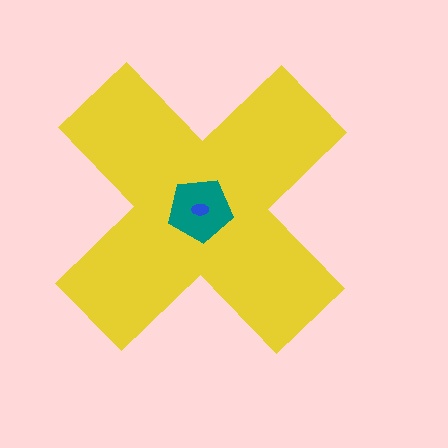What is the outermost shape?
The yellow cross.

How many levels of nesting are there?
3.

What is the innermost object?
The blue ellipse.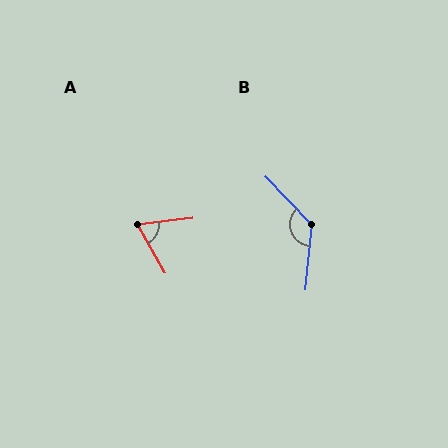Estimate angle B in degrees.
Approximately 131 degrees.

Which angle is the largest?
B, at approximately 131 degrees.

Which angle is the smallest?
A, at approximately 67 degrees.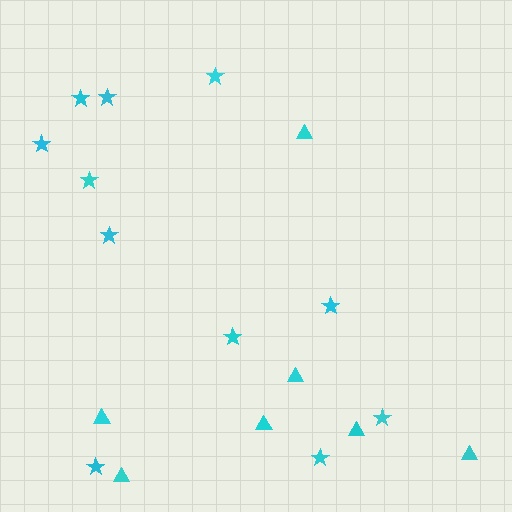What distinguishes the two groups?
There are 2 groups: one group of stars (11) and one group of triangles (7).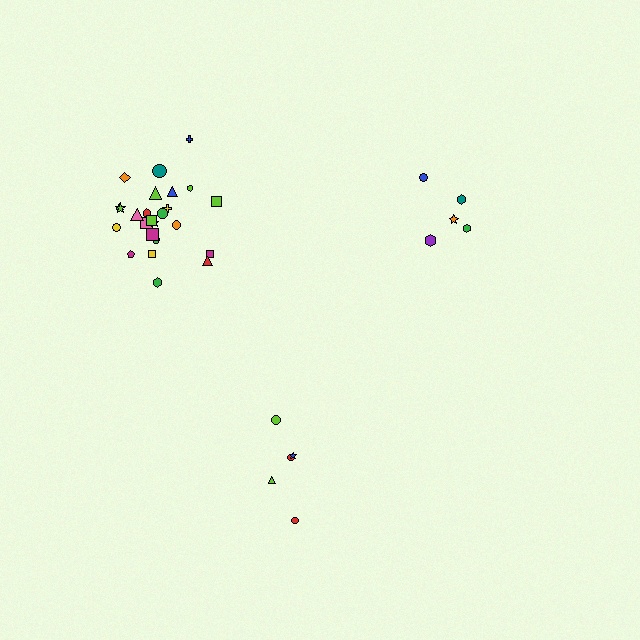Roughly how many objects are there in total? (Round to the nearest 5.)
Roughly 35 objects in total.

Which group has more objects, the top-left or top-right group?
The top-left group.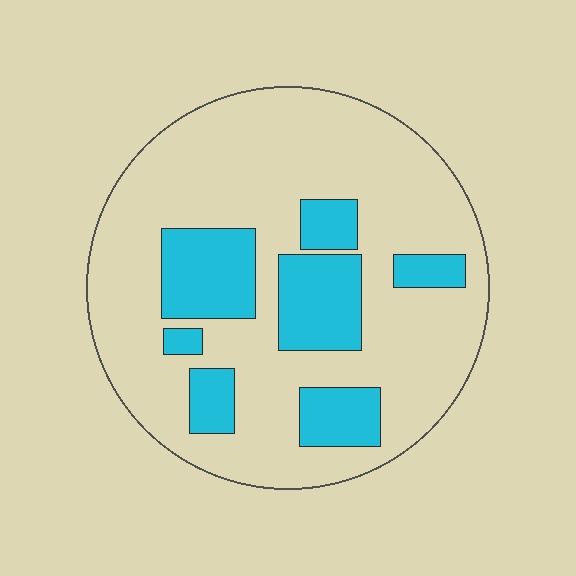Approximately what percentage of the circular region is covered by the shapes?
Approximately 25%.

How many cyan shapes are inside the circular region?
7.